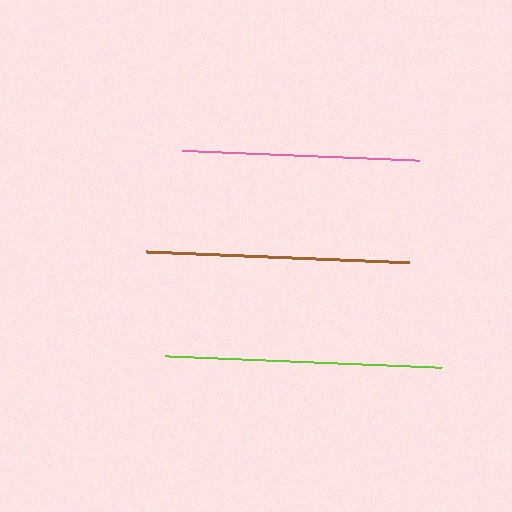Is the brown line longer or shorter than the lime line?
The lime line is longer than the brown line.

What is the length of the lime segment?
The lime segment is approximately 277 pixels long.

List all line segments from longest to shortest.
From longest to shortest: lime, brown, pink.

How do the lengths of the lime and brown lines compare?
The lime and brown lines are approximately the same length.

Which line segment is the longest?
The lime line is the longest at approximately 277 pixels.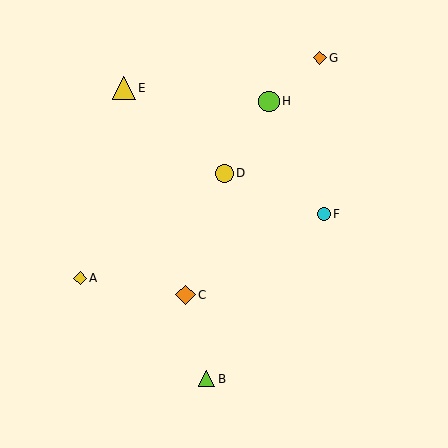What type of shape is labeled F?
Shape F is a cyan circle.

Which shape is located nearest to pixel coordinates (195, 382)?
The lime triangle (labeled B) at (207, 379) is nearest to that location.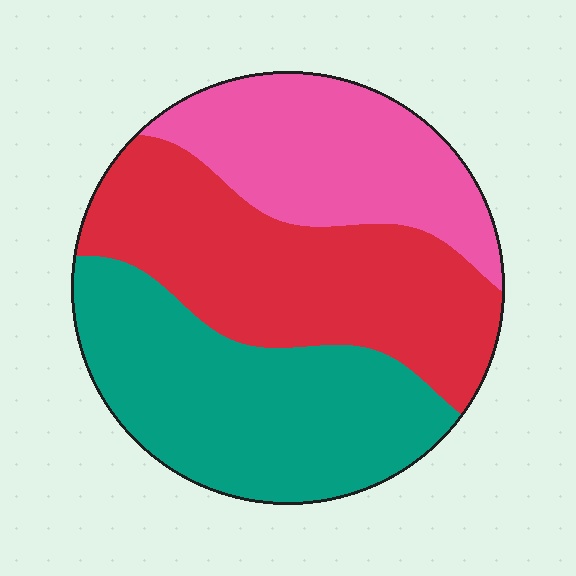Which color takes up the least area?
Pink, at roughly 25%.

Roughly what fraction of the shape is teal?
Teal takes up between a third and a half of the shape.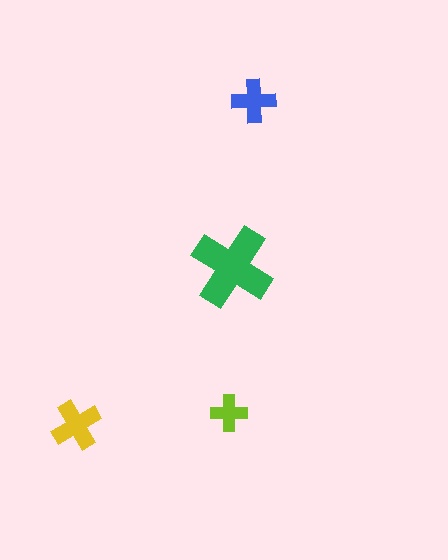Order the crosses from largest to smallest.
the green one, the yellow one, the blue one, the lime one.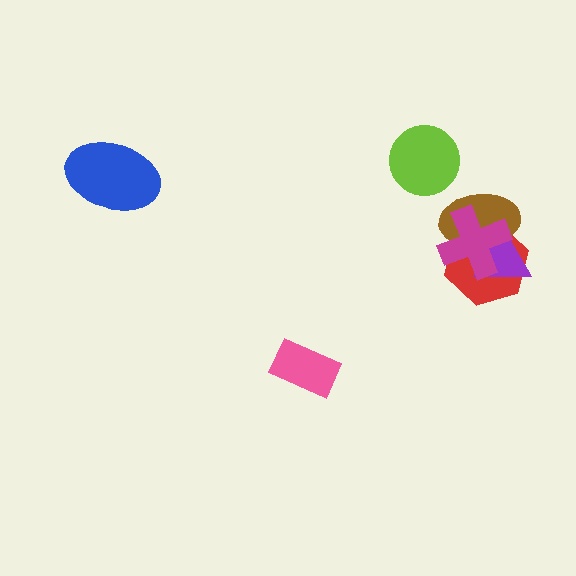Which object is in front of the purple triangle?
The magenta cross is in front of the purple triangle.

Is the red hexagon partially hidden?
Yes, it is partially covered by another shape.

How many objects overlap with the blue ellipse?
0 objects overlap with the blue ellipse.